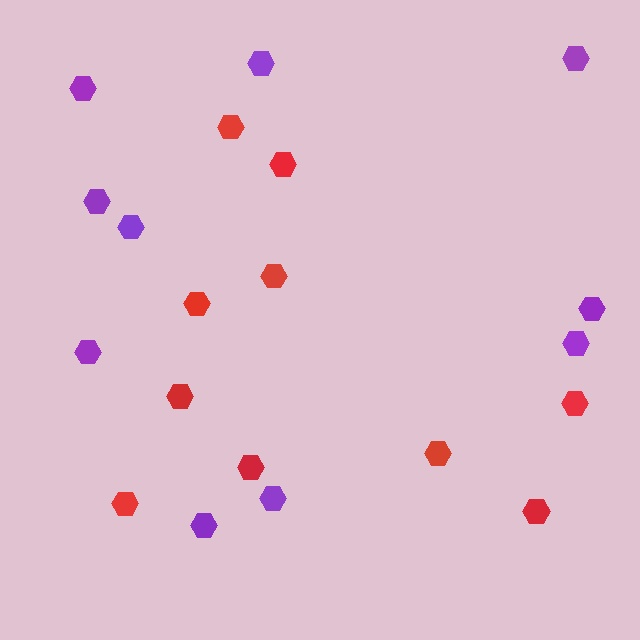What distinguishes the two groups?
There are 2 groups: one group of purple hexagons (10) and one group of red hexagons (10).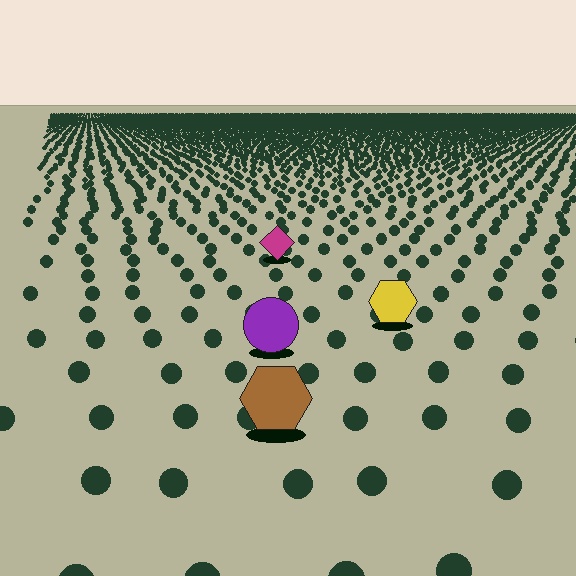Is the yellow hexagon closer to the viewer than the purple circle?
No. The purple circle is closer — you can tell from the texture gradient: the ground texture is coarser near it.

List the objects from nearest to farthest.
From nearest to farthest: the brown hexagon, the purple circle, the yellow hexagon, the magenta diamond.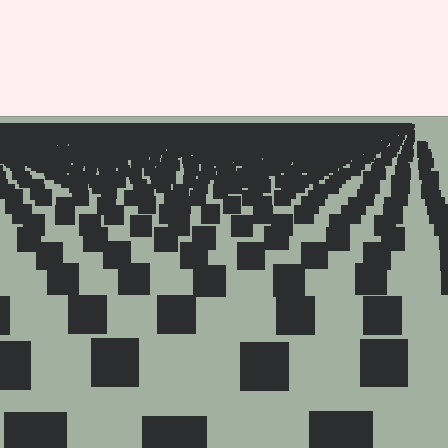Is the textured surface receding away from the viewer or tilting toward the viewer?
The surface is receding away from the viewer. Texture elements get smaller and denser toward the top.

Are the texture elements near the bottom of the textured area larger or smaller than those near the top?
Larger. Near the bottom, elements are closer to the viewer and appear at a bigger on-screen size.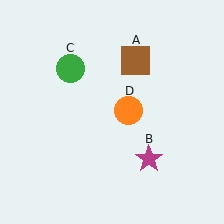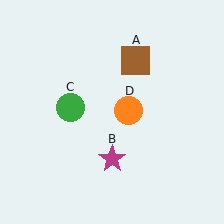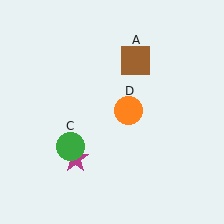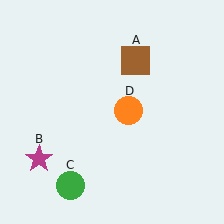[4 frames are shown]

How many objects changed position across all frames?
2 objects changed position: magenta star (object B), green circle (object C).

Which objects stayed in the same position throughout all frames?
Brown square (object A) and orange circle (object D) remained stationary.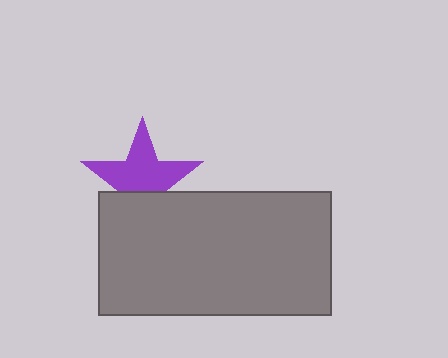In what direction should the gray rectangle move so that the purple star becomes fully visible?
The gray rectangle should move down. That is the shortest direction to clear the overlap and leave the purple star fully visible.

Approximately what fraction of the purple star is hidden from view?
Roughly 35% of the purple star is hidden behind the gray rectangle.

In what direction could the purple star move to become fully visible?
The purple star could move up. That would shift it out from behind the gray rectangle entirely.